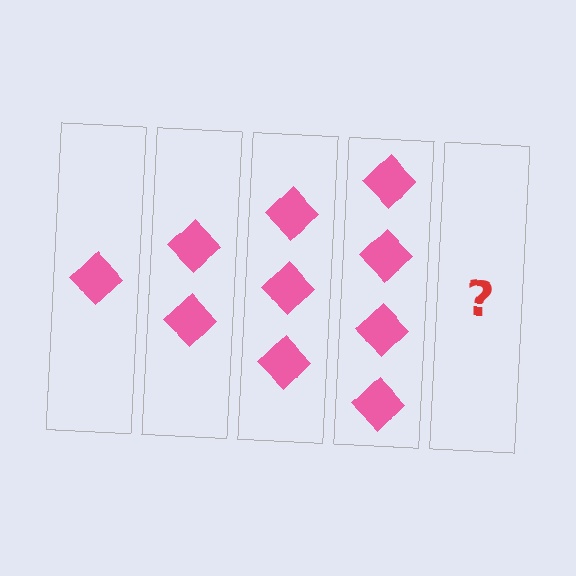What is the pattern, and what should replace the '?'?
The pattern is that each step adds one more diamond. The '?' should be 5 diamonds.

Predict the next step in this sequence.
The next step is 5 diamonds.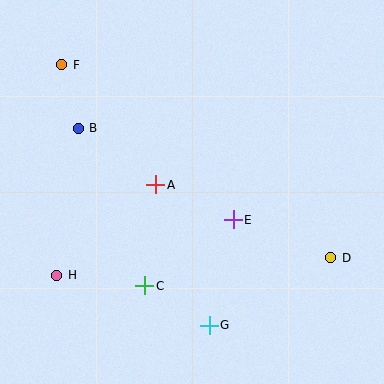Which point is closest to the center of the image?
Point A at (156, 185) is closest to the center.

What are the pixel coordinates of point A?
Point A is at (156, 185).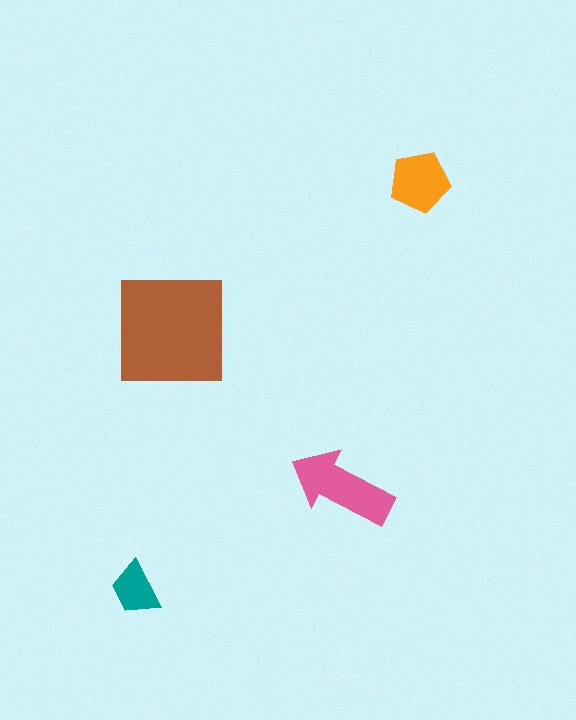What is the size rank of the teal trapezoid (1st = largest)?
4th.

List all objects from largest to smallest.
The brown square, the pink arrow, the orange pentagon, the teal trapezoid.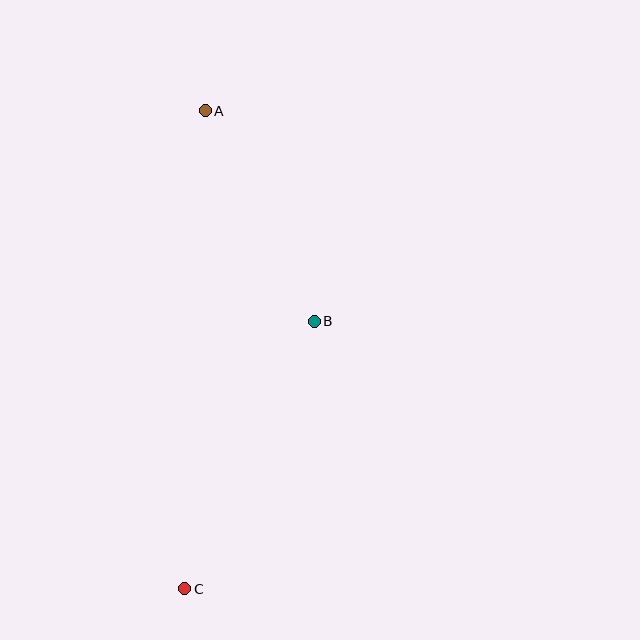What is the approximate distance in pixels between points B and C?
The distance between B and C is approximately 298 pixels.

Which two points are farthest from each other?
Points A and C are farthest from each other.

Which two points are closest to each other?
Points A and B are closest to each other.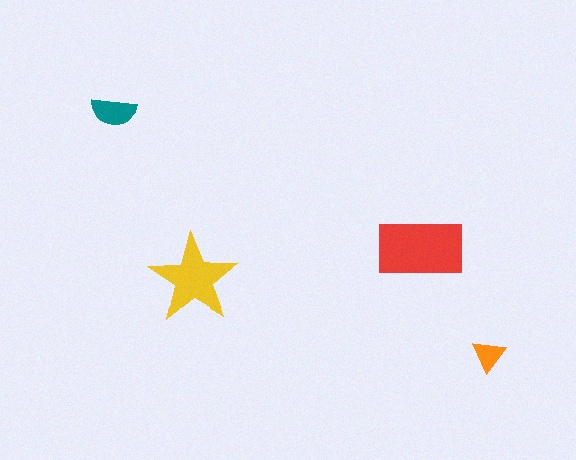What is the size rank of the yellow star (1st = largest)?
2nd.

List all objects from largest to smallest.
The red rectangle, the yellow star, the teal semicircle, the orange triangle.